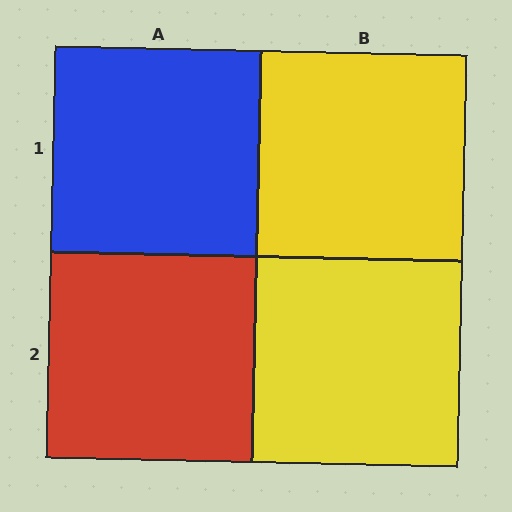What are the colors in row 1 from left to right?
Blue, yellow.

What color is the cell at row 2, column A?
Red.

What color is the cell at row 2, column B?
Yellow.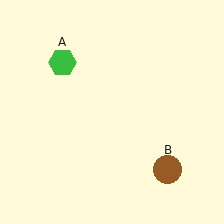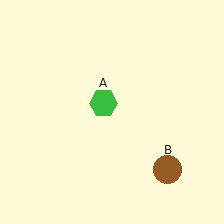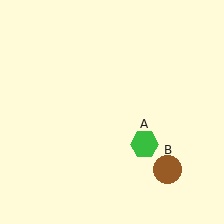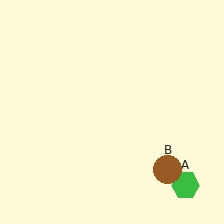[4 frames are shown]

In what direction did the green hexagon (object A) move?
The green hexagon (object A) moved down and to the right.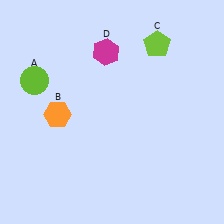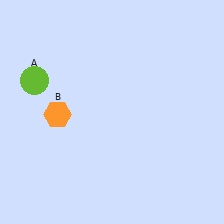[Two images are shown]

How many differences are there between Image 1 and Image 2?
There are 2 differences between the two images.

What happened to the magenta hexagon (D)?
The magenta hexagon (D) was removed in Image 2. It was in the top-left area of Image 1.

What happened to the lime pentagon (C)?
The lime pentagon (C) was removed in Image 2. It was in the top-right area of Image 1.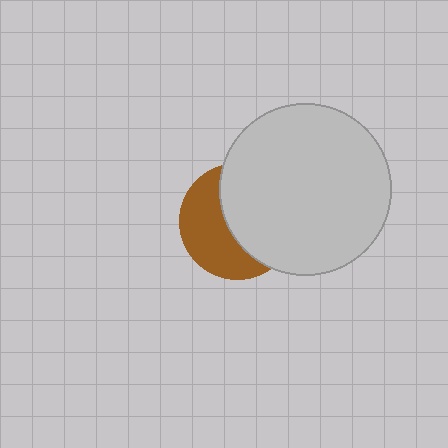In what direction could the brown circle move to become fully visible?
The brown circle could move left. That would shift it out from behind the light gray circle entirely.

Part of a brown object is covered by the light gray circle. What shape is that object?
It is a circle.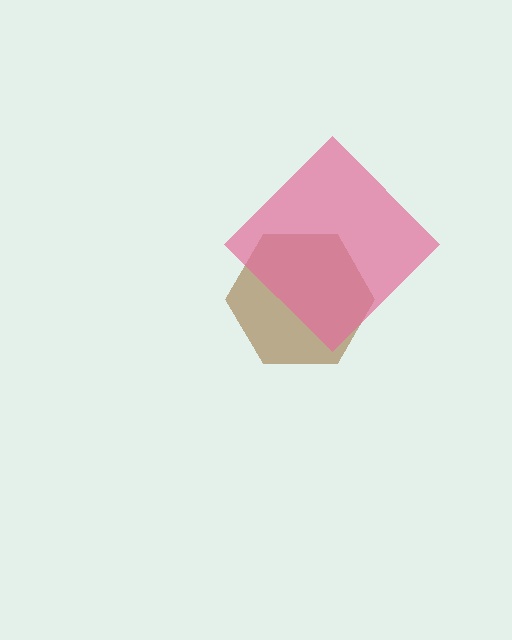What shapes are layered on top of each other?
The layered shapes are: a brown hexagon, a pink diamond.